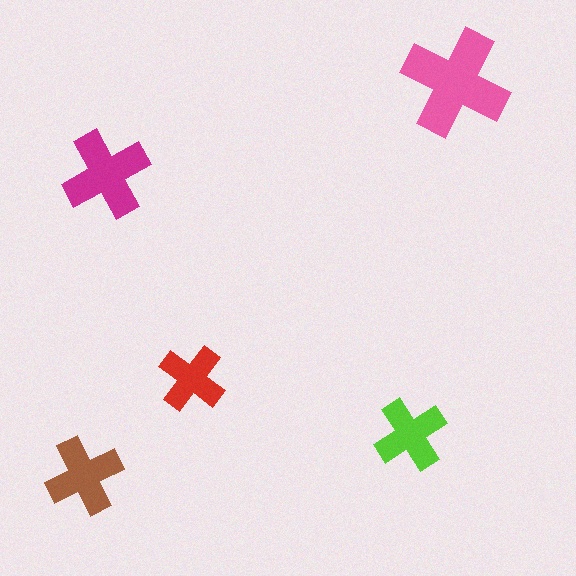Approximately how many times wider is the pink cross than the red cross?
About 1.5 times wider.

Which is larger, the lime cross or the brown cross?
The brown one.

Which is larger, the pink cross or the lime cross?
The pink one.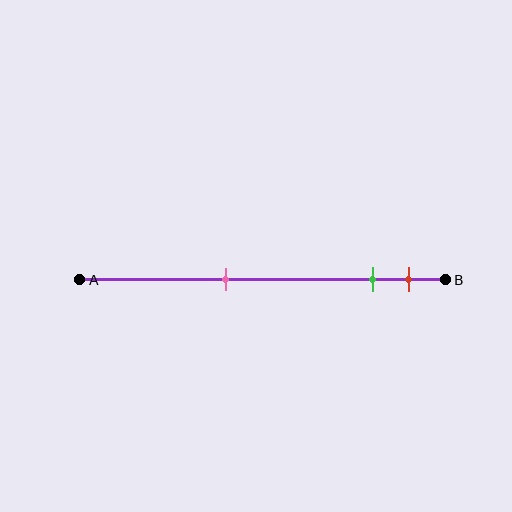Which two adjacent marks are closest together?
The green and red marks are the closest adjacent pair.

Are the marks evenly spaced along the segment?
No, the marks are not evenly spaced.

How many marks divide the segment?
There are 3 marks dividing the segment.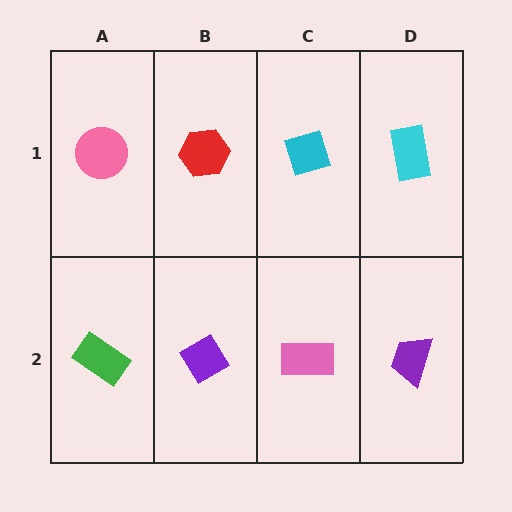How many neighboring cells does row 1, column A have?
2.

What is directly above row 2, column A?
A pink circle.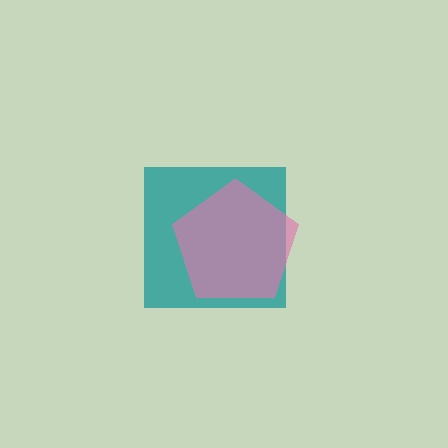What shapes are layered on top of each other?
The layered shapes are: a teal square, a pink pentagon.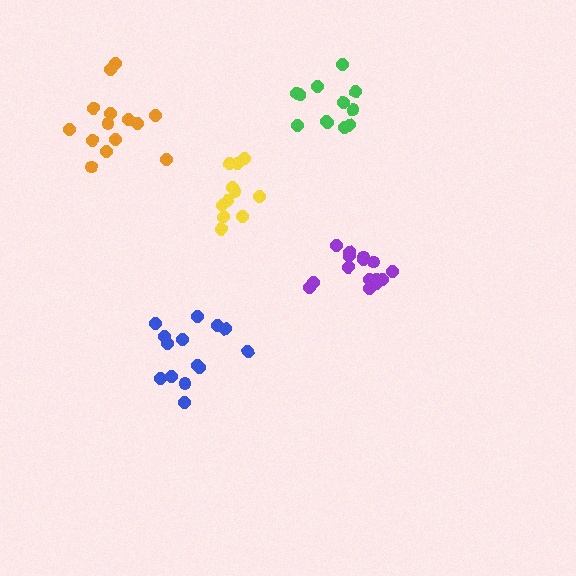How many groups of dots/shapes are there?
There are 5 groups.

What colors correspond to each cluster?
The clusters are colored: green, orange, yellow, blue, purple.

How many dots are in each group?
Group 1: 12 dots, Group 2: 14 dots, Group 3: 11 dots, Group 4: 14 dots, Group 5: 15 dots (66 total).